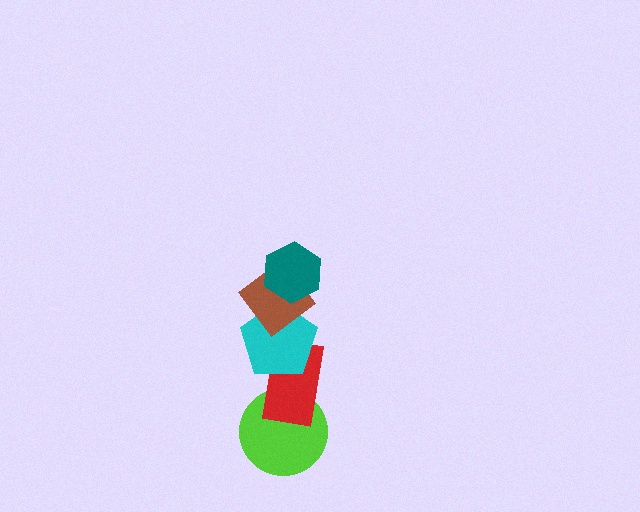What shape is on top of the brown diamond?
The teal hexagon is on top of the brown diamond.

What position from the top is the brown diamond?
The brown diamond is 2nd from the top.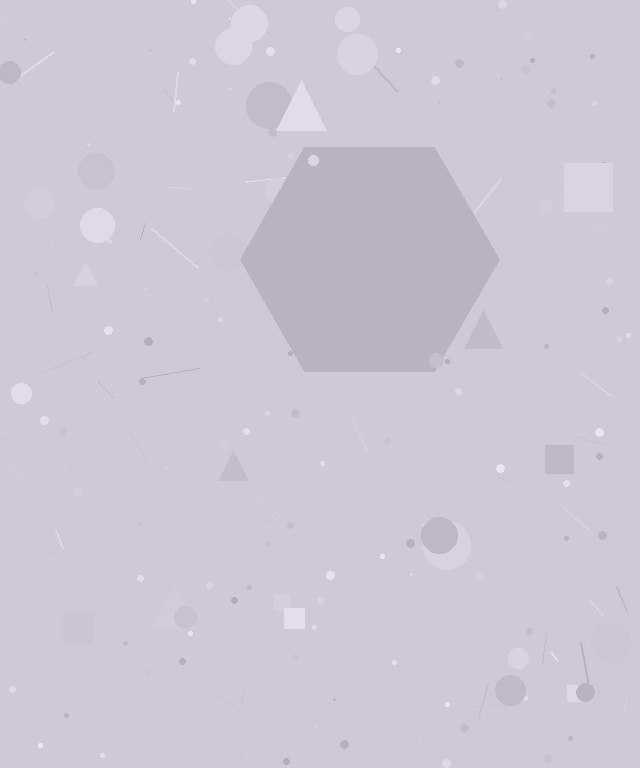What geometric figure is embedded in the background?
A hexagon is embedded in the background.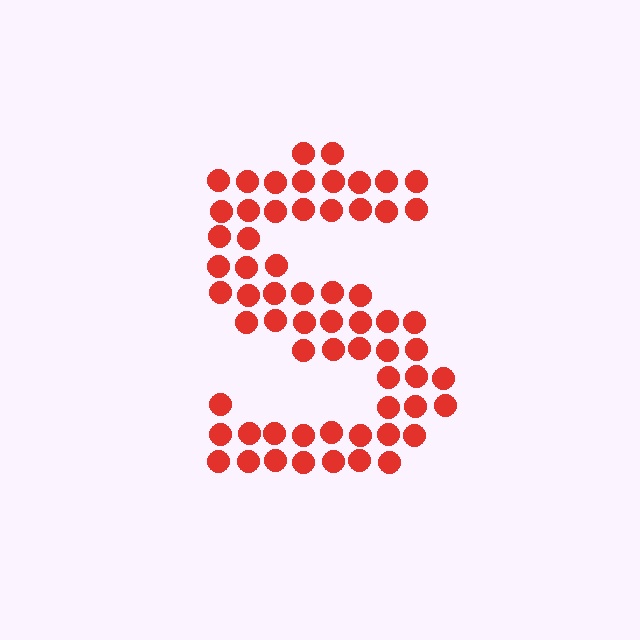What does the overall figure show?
The overall figure shows the letter S.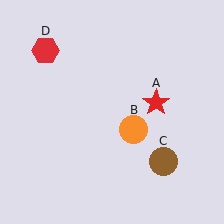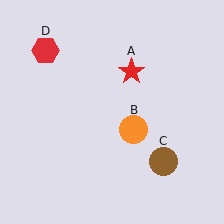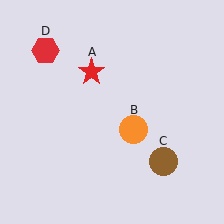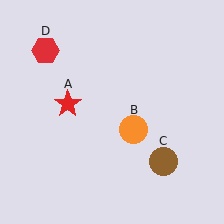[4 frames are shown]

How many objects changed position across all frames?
1 object changed position: red star (object A).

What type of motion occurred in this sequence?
The red star (object A) rotated counterclockwise around the center of the scene.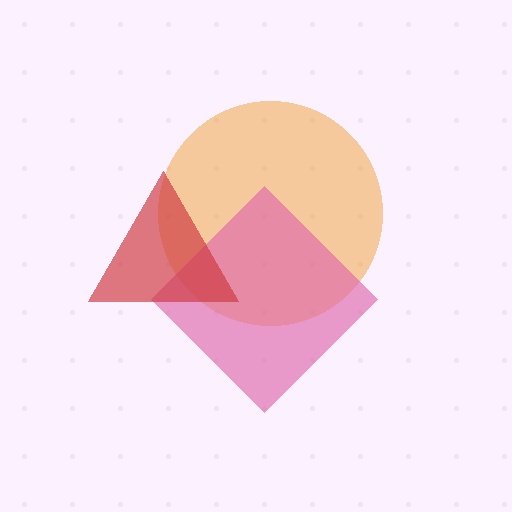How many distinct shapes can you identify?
There are 3 distinct shapes: an orange circle, a pink diamond, a red triangle.